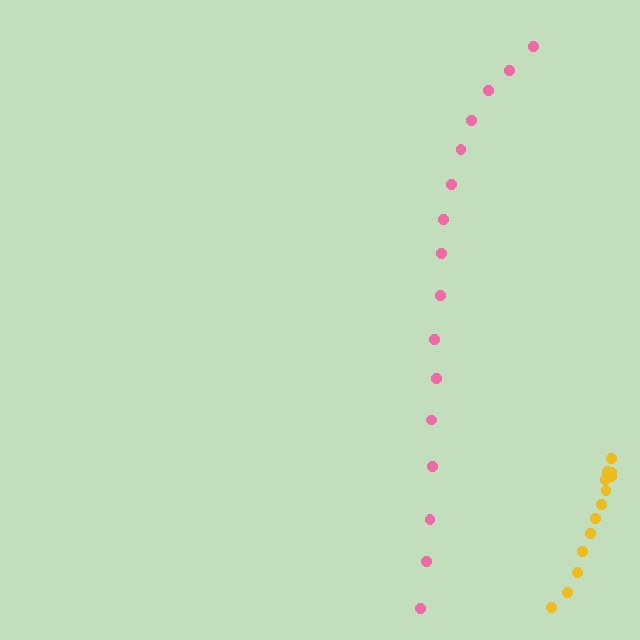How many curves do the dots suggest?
There are 2 distinct paths.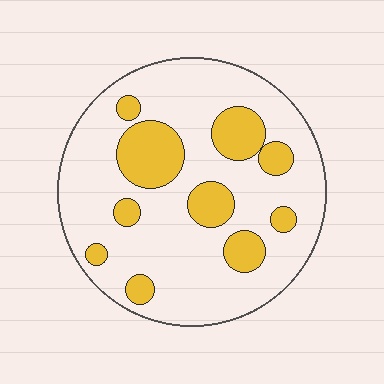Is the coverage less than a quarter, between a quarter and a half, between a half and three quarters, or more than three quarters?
Less than a quarter.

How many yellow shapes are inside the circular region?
10.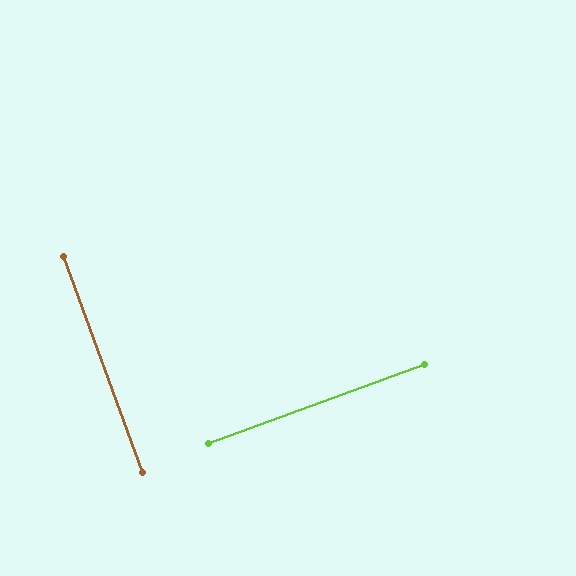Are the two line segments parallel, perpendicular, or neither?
Perpendicular — they meet at approximately 90°.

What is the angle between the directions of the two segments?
Approximately 90 degrees.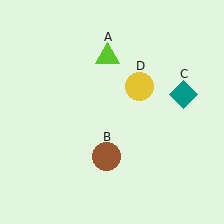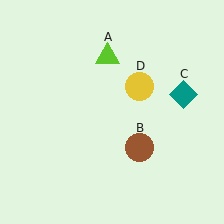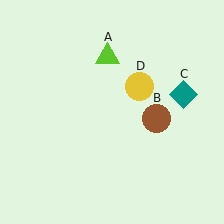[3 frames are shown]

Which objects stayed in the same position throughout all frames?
Lime triangle (object A) and teal diamond (object C) and yellow circle (object D) remained stationary.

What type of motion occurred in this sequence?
The brown circle (object B) rotated counterclockwise around the center of the scene.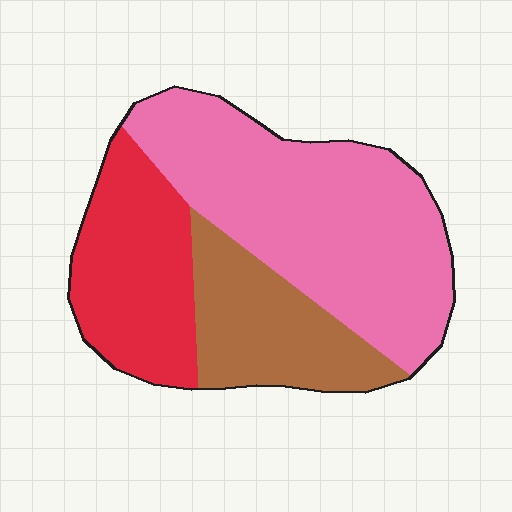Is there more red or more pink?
Pink.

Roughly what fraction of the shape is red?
Red takes up about one quarter (1/4) of the shape.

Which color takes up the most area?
Pink, at roughly 50%.